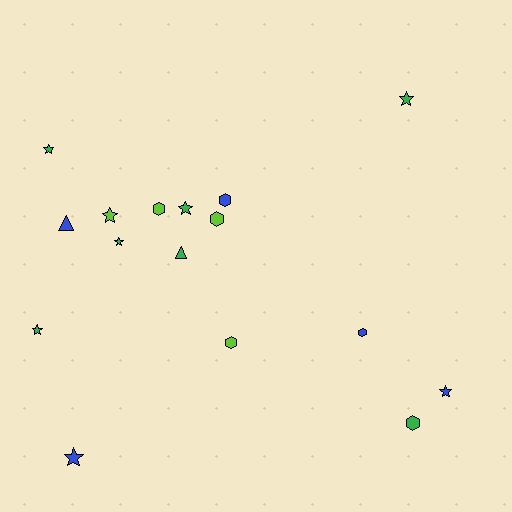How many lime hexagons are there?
There are 3 lime hexagons.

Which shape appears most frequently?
Star, with 8 objects.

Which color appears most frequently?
Green, with 7 objects.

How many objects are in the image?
There are 16 objects.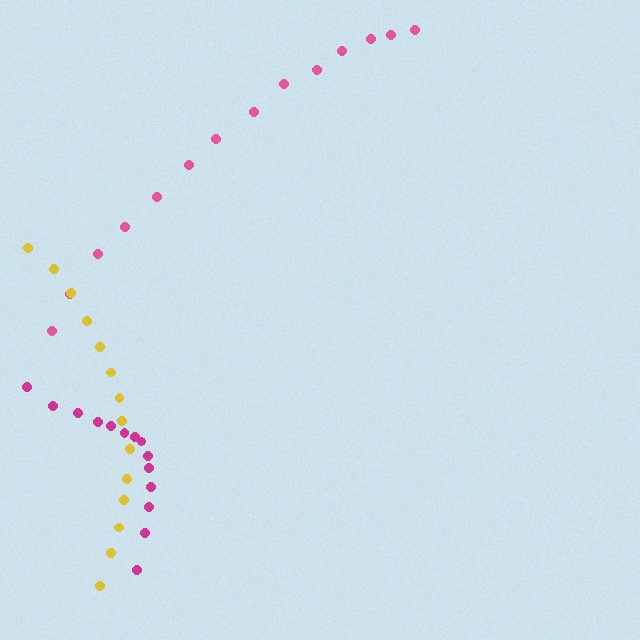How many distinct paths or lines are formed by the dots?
There are 3 distinct paths.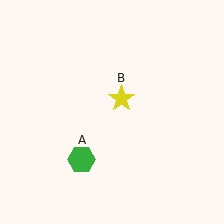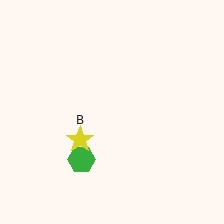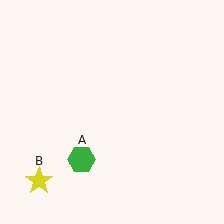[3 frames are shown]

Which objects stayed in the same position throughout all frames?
Green hexagon (object A) remained stationary.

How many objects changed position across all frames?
1 object changed position: yellow star (object B).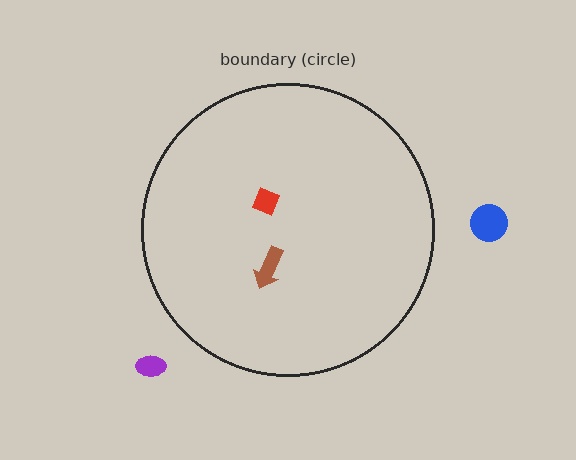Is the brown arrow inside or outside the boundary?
Inside.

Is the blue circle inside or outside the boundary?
Outside.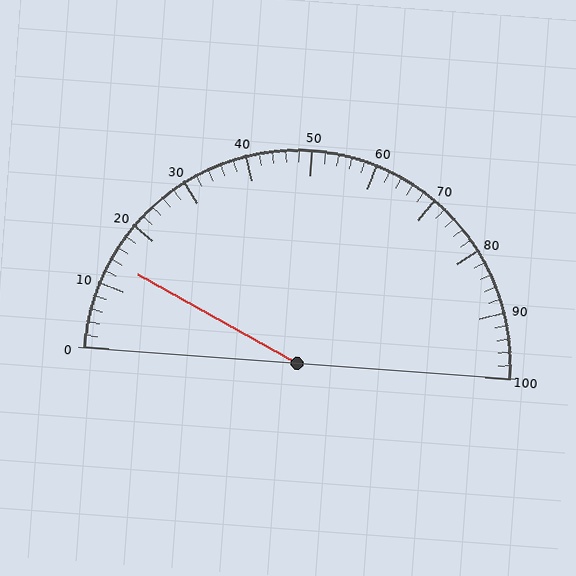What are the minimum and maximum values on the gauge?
The gauge ranges from 0 to 100.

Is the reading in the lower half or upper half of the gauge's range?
The reading is in the lower half of the range (0 to 100).